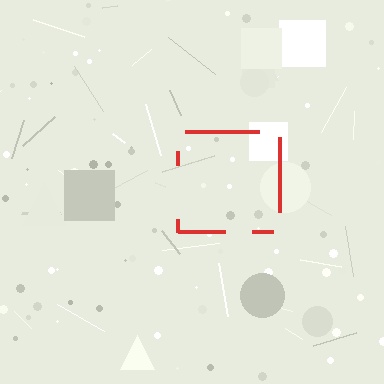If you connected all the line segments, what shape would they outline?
They would outline a square.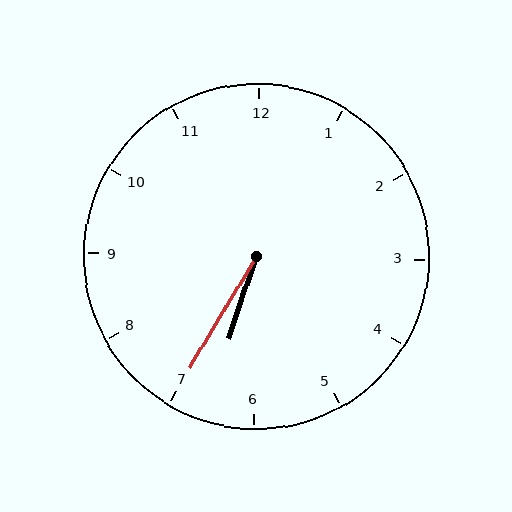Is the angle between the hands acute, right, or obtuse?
It is acute.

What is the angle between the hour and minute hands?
Approximately 12 degrees.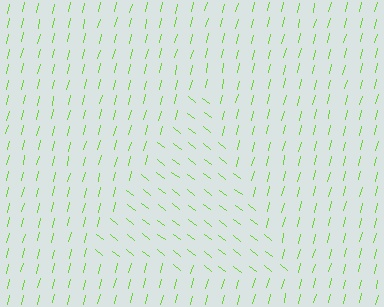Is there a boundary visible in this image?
Yes, there is a texture boundary formed by a change in line orientation.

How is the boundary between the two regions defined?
The boundary is defined purely by a change in line orientation (approximately 66 degrees difference). All lines are the same color and thickness.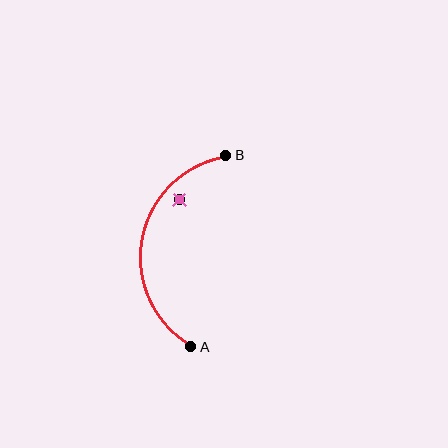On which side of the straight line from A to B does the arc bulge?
The arc bulges to the left of the straight line connecting A and B.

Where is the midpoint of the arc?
The arc midpoint is the point on the curve farthest from the straight line joining A and B. It sits to the left of that line.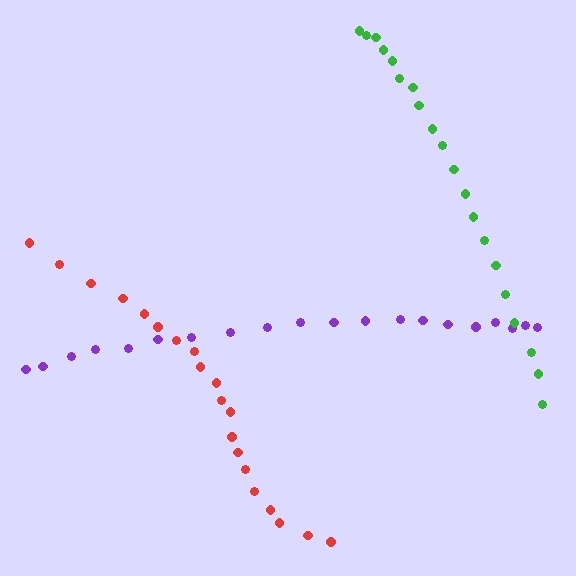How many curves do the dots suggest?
There are 3 distinct paths.